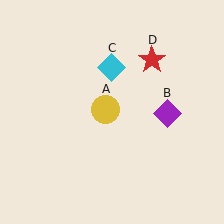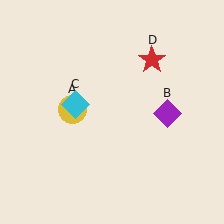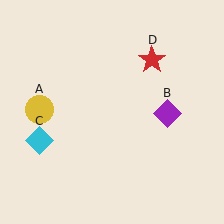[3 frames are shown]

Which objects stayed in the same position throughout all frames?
Purple diamond (object B) and red star (object D) remained stationary.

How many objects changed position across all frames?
2 objects changed position: yellow circle (object A), cyan diamond (object C).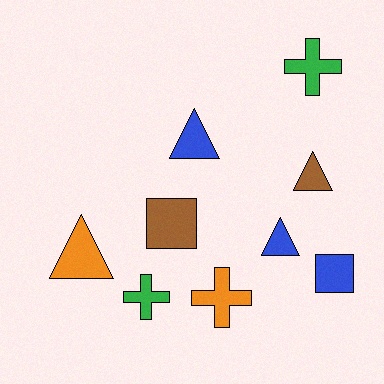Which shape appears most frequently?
Triangle, with 4 objects.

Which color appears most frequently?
Blue, with 3 objects.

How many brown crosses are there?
There are no brown crosses.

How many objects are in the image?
There are 9 objects.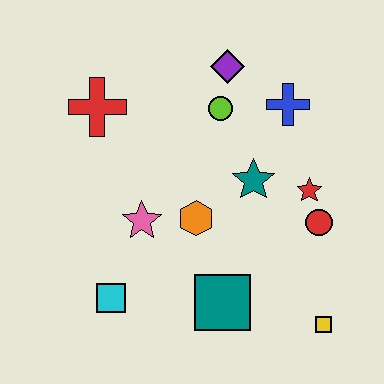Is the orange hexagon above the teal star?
No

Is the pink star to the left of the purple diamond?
Yes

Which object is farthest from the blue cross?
The cyan square is farthest from the blue cross.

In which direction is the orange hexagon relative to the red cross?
The orange hexagon is below the red cross.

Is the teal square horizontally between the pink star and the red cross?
No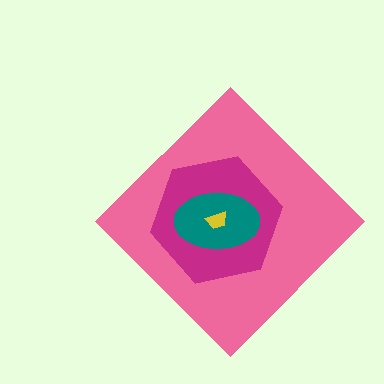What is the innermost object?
The yellow trapezoid.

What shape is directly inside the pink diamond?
The magenta hexagon.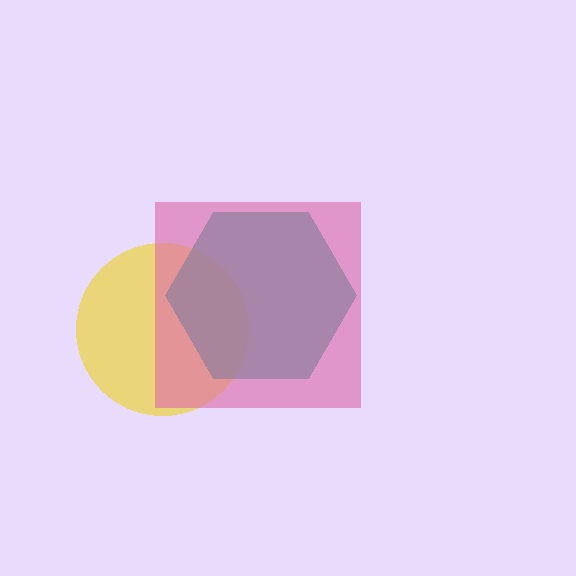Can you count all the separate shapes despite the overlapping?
Yes, there are 3 separate shapes.